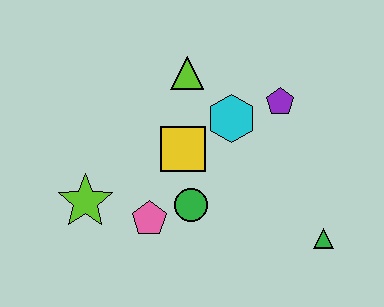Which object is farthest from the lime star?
The green triangle is farthest from the lime star.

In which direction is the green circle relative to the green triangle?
The green circle is to the left of the green triangle.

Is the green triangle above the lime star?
No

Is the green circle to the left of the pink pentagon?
No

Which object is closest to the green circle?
The pink pentagon is closest to the green circle.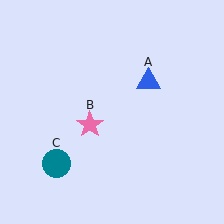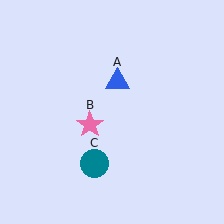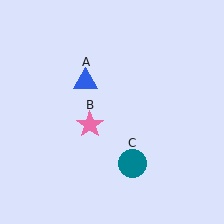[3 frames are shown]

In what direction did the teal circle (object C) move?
The teal circle (object C) moved right.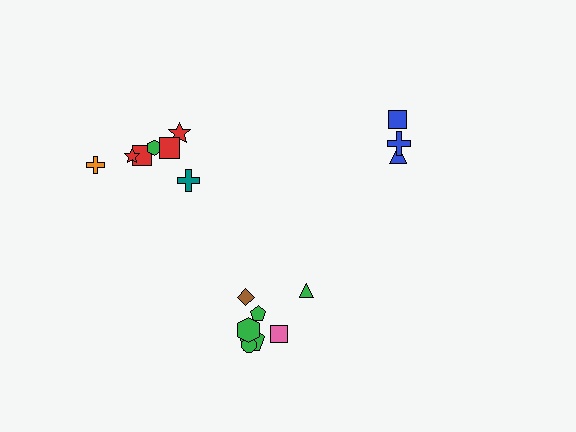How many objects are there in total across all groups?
There are 17 objects.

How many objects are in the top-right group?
There are 3 objects.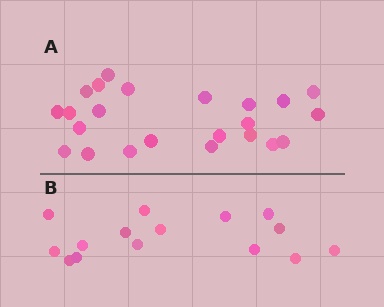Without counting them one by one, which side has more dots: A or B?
Region A (the top region) has more dots.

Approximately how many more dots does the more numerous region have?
Region A has roughly 8 or so more dots than region B.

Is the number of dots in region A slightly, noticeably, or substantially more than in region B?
Region A has substantially more. The ratio is roughly 1.5 to 1.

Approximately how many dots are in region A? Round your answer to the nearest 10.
About 20 dots. (The exact count is 23, which rounds to 20.)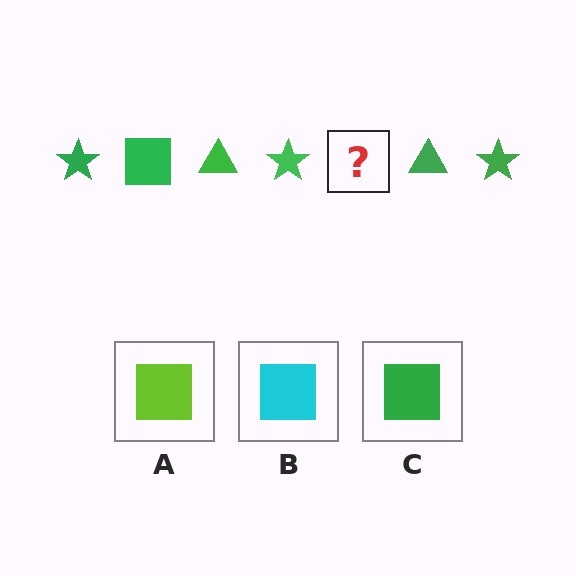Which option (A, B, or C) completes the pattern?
C.